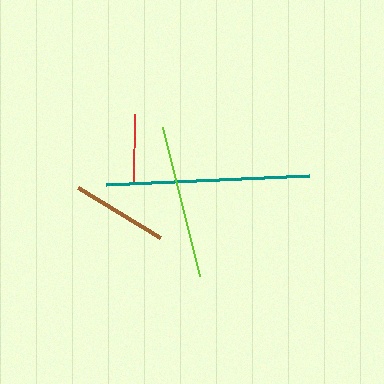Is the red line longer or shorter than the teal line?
The teal line is longer than the red line.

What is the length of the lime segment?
The lime segment is approximately 154 pixels long.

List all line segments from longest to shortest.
From longest to shortest: teal, lime, brown, red.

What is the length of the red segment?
The red segment is approximately 69 pixels long.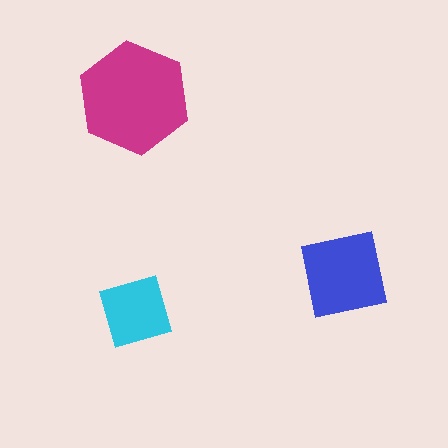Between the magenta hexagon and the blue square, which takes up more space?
The magenta hexagon.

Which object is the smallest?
The cyan square.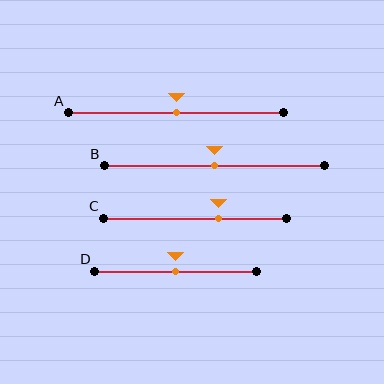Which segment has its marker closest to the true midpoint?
Segment A has its marker closest to the true midpoint.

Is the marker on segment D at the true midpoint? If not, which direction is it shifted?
Yes, the marker on segment D is at the true midpoint.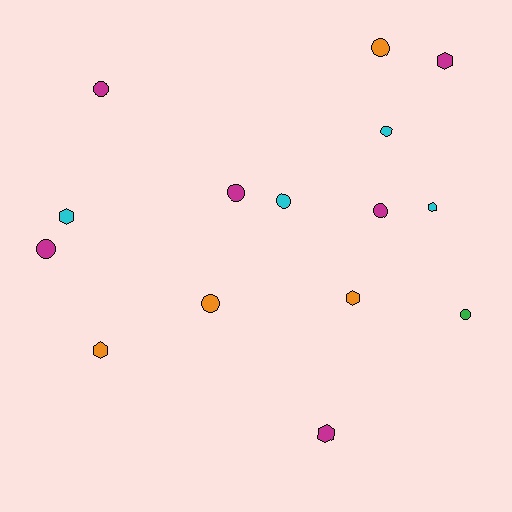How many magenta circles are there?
There are 4 magenta circles.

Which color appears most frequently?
Magenta, with 6 objects.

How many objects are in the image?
There are 15 objects.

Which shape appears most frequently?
Circle, with 9 objects.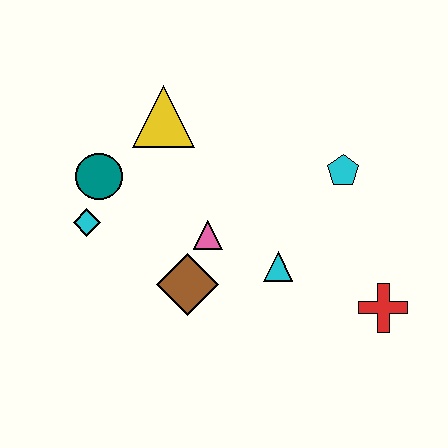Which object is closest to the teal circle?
The cyan diamond is closest to the teal circle.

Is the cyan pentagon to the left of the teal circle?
No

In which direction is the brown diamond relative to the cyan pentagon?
The brown diamond is to the left of the cyan pentagon.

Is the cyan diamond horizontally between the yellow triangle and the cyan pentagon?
No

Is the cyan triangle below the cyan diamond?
Yes